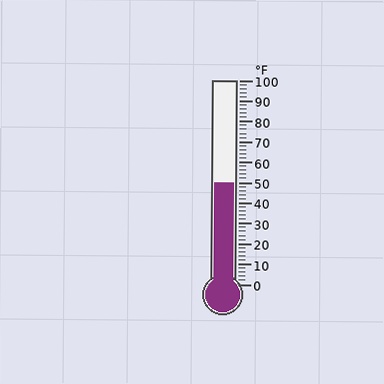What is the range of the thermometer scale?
The thermometer scale ranges from 0°F to 100°F.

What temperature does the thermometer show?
The thermometer shows approximately 50°F.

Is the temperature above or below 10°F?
The temperature is above 10°F.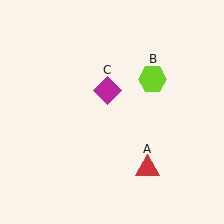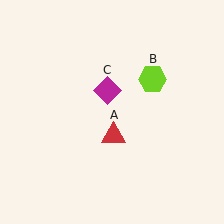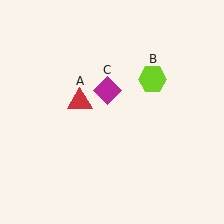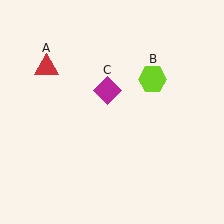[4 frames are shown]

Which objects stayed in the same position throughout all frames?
Lime hexagon (object B) and magenta diamond (object C) remained stationary.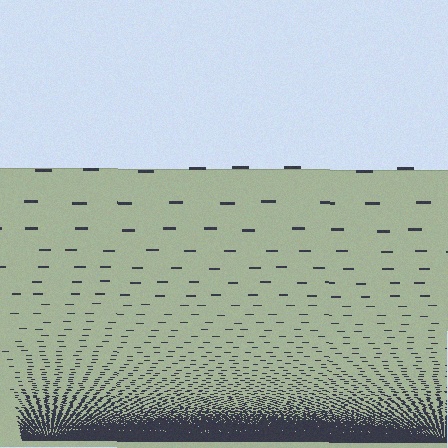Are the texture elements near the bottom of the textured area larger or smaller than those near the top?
Smaller. The gradient is inverted — elements near the bottom are smaller and denser.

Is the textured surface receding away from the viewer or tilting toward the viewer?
The surface appears to tilt toward the viewer. Texture elements get larger and sparser toward the top.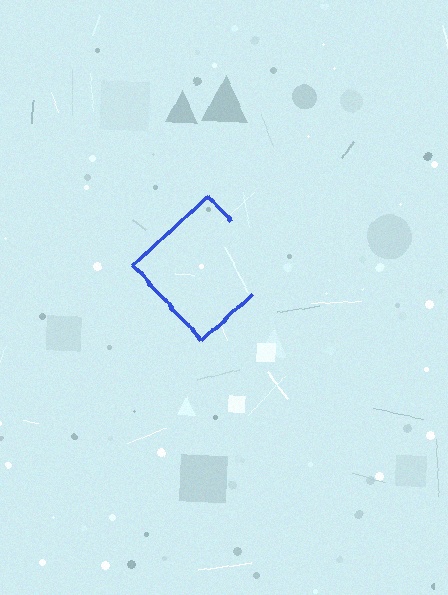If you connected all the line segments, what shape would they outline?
They would outline a diamond.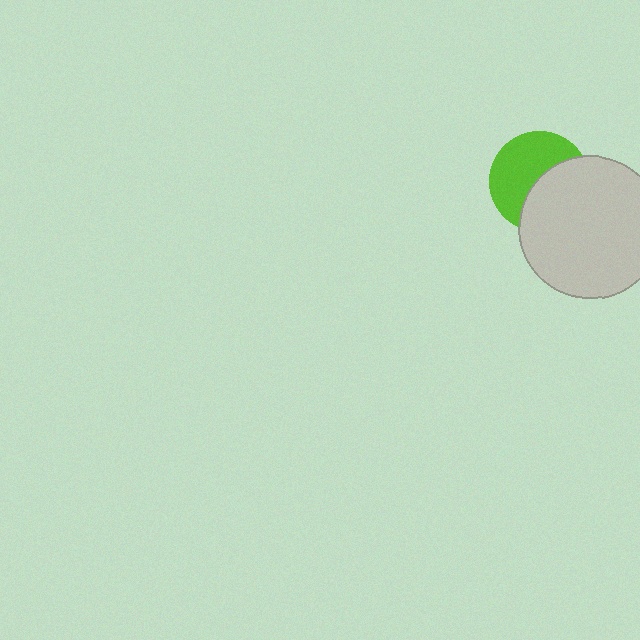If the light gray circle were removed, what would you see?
You would see the complete lime circle.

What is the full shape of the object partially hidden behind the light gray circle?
The partially hidden object is a lime circle.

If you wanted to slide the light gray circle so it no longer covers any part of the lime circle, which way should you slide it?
Slide it toward the lower-right — that is the most direct way to separate the two shapes.